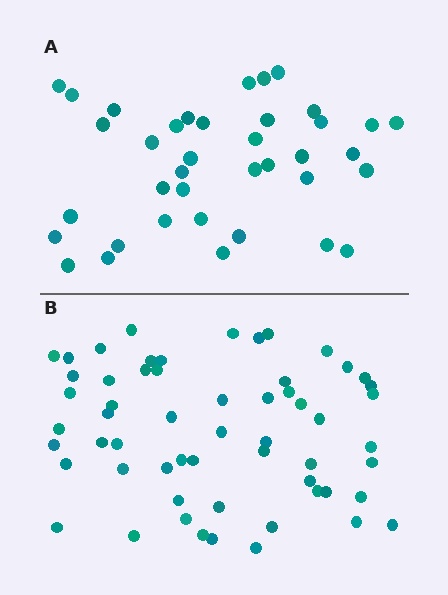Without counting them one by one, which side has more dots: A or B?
Region B (the bottom region) has more dots.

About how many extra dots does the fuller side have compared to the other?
Region B has approximately 20 more dots than region A.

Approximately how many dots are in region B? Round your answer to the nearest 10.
About 60 dots. (The exact count is 58, which rounds to 60.)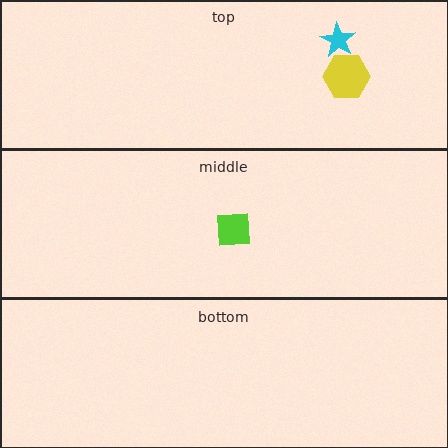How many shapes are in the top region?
2.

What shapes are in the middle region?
The lime square.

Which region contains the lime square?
The middle region.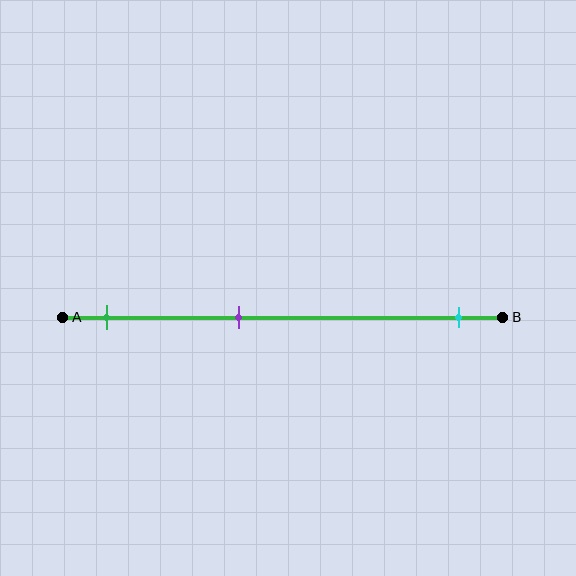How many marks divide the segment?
There are 3 marks dividing the segment.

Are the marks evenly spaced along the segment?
No, the marks are not evenly spaced.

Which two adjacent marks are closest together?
The green and purple marks are the closest adjacent pair.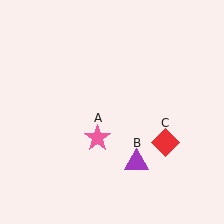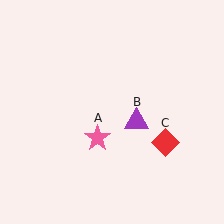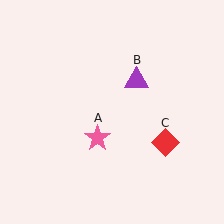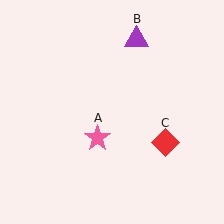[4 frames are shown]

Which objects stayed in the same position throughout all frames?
Pink star (object A) and red diamond (object C) remained stationary.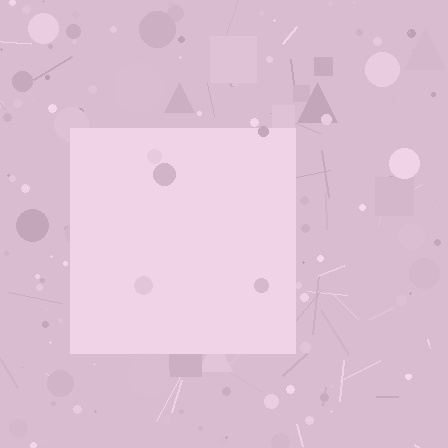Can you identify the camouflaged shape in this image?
The camouflaged shape is a square.